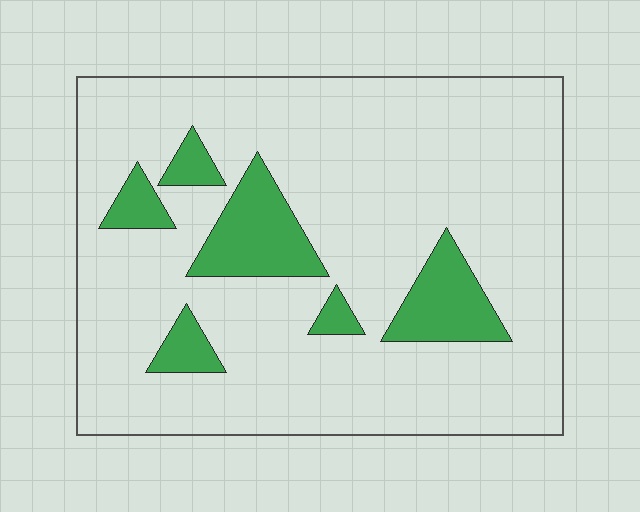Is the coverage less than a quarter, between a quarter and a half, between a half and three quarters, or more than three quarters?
Less than a quarter.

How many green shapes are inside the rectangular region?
6.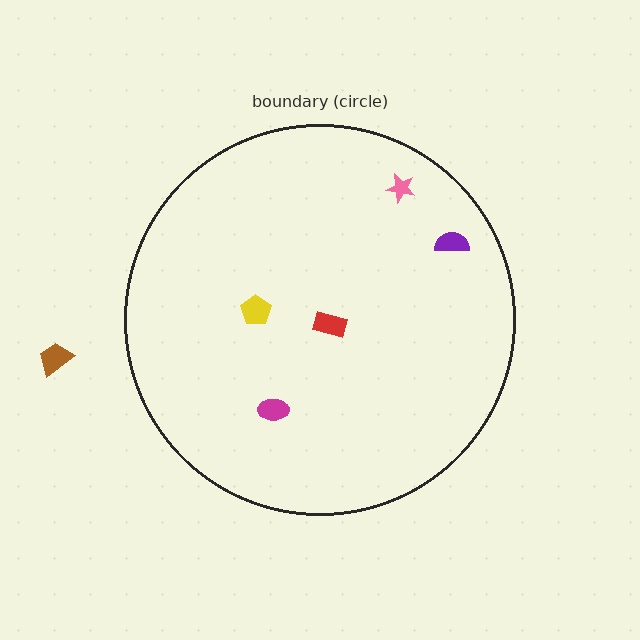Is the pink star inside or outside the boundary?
Inside.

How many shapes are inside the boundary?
5 inside, 1 outside.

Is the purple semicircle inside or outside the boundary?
Inside.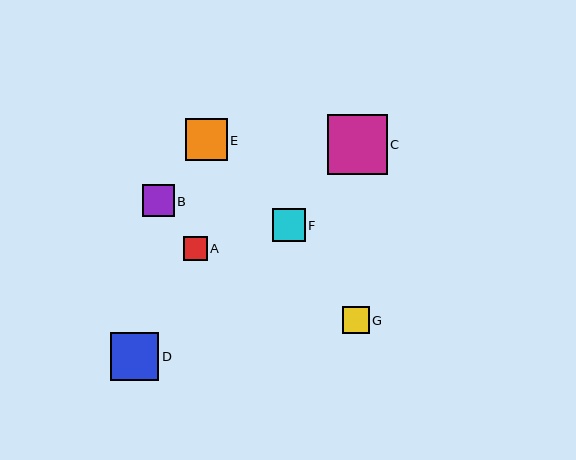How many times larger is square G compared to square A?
Square G is approximately 1.1 times the size of square A.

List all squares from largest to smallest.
From largest to smallest: C, D, E, F, B, G, A.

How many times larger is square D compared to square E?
Square D is approximately 1.1 times the size of square E.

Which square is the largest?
Square C is the largest with a size of approximately 60 pixels.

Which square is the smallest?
Square A is the smallest with a size of approximately 24 pixels.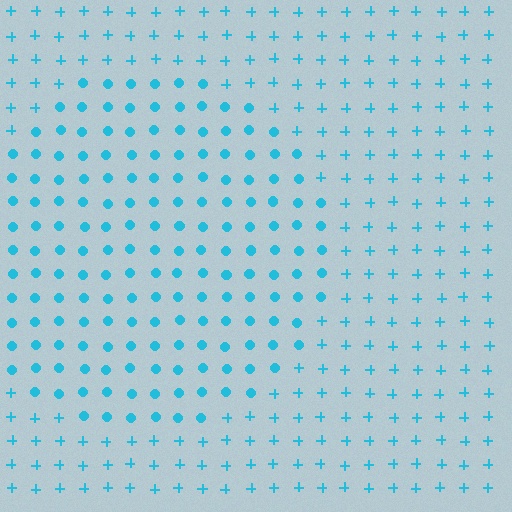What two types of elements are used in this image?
The image uses circles inside the circle region and plus signs outside it.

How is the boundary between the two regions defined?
The boundary is defined by a change in element shape: circles inside vs. plus signs outside. All elements share the same color and spacing.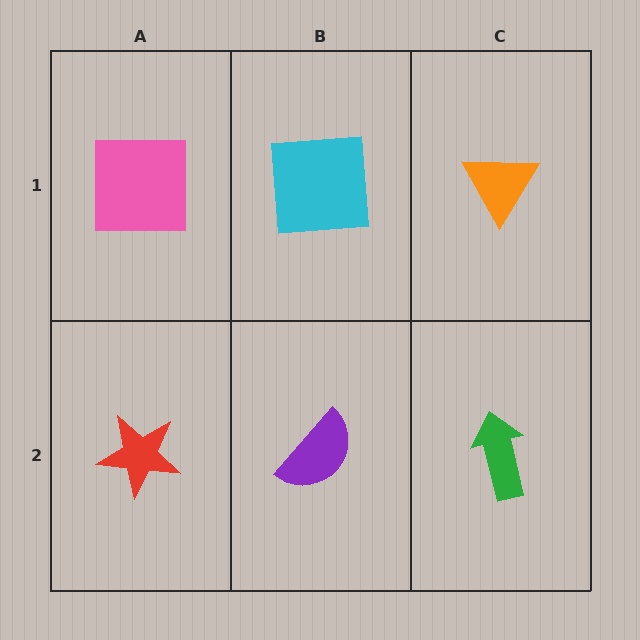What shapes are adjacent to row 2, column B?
A cyan square (row 1, column B), a red star (row 2, column A), a green arrow (row 2, column C).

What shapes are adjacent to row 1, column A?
A red star (row 2, column A), a cyan square (row 1, column B).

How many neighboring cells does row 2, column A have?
2.